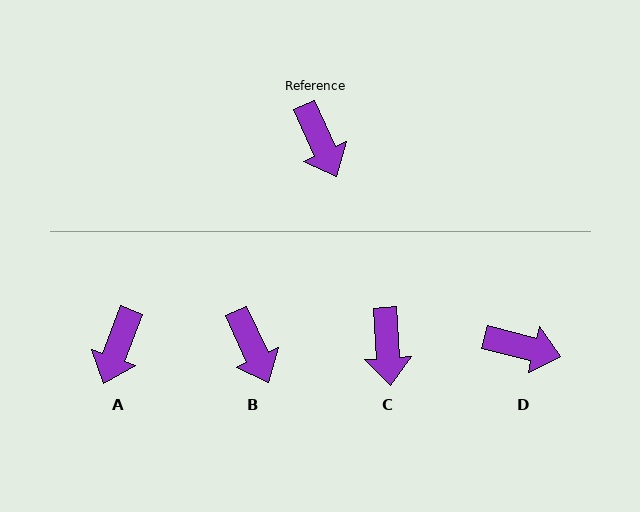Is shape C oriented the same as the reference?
No, it is off by about 21 degrees.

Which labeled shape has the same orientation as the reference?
B.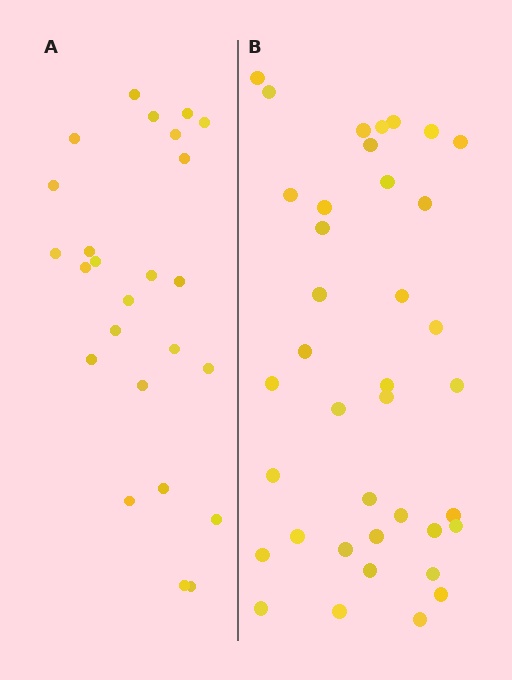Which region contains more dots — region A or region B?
Region B (the right region) has more dots.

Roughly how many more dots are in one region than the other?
Region B has approximately 15 more dots than region A.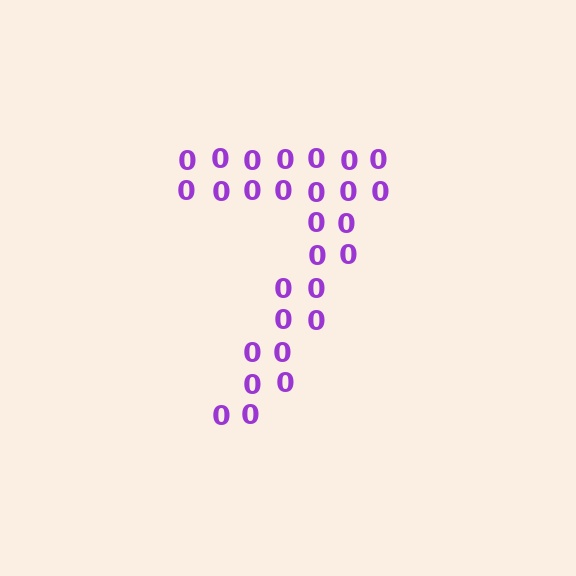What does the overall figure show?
The overall figure shows the digit 7.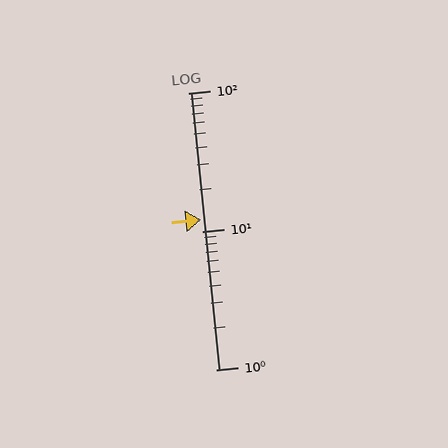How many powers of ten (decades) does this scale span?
The scale spans 2 decades, from 1 to 100.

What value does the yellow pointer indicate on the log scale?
The pointer indicates approximately 12.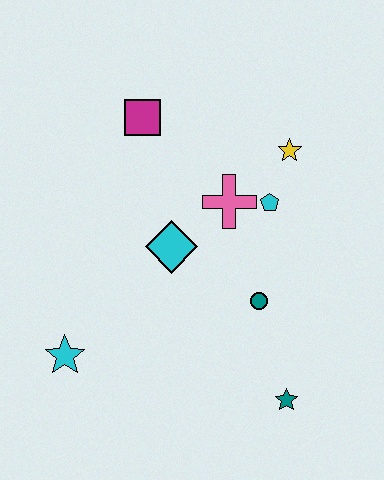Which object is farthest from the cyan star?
The yellow star is farthest from the cyan star.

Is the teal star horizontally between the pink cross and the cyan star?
No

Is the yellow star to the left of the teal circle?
No